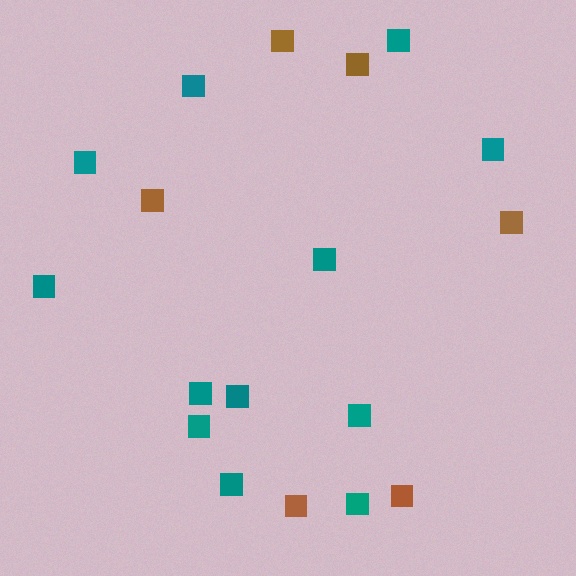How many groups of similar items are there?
There are 2 groups: one group of brown squares (6) and one group of teal squares (12).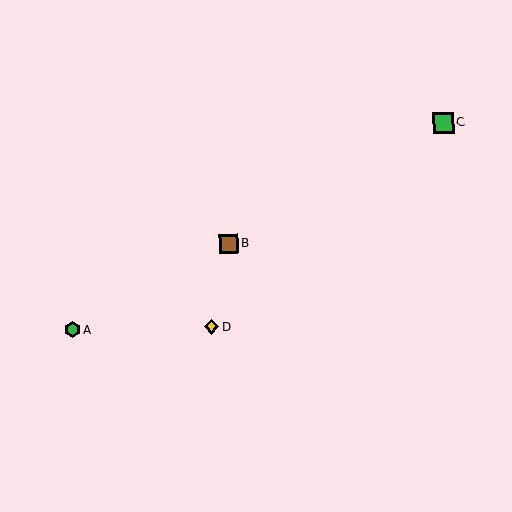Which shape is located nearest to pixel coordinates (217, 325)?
The yellow diamond (labeled D) at (211, 327) is nearest to that location.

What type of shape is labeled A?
Shape A is a green hexagon.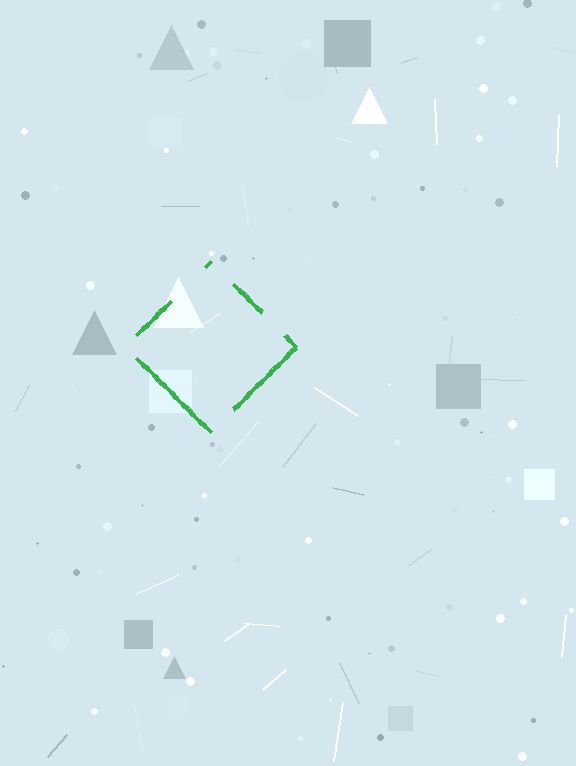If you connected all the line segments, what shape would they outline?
They would outline a diamond.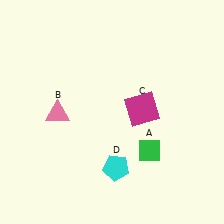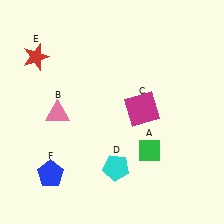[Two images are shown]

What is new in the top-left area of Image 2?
A red star (E) was added in the top-left area of Image 2.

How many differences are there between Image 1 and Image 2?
There are 2 differences between the two images.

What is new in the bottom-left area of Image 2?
A blue pentagon (F) was added in the bottom-left area of Image 2.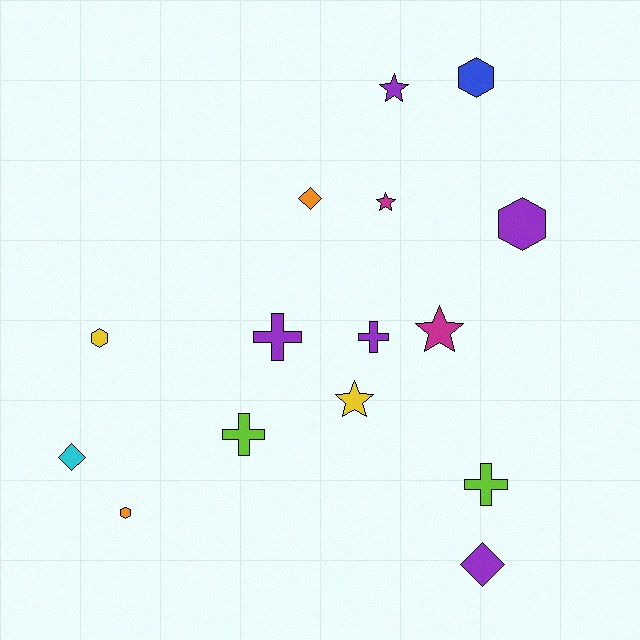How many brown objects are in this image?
There are no brown objects.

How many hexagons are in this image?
There are 4 hexagons.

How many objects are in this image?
There are 15 objects.